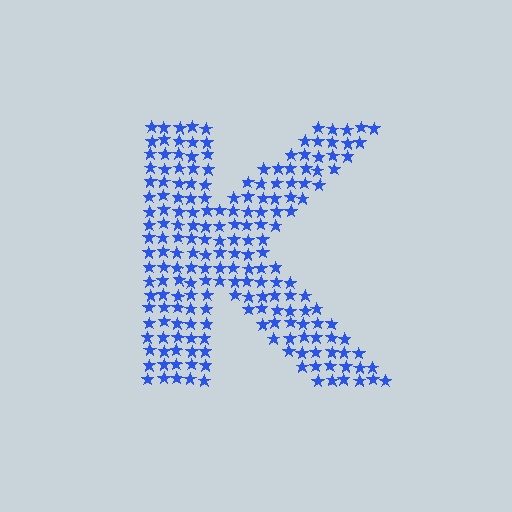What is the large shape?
The large shape is the letter K.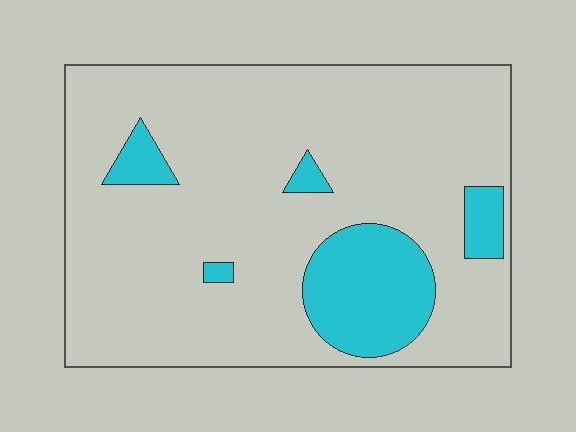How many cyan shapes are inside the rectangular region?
5.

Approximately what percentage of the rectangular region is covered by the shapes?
Approximately 15%.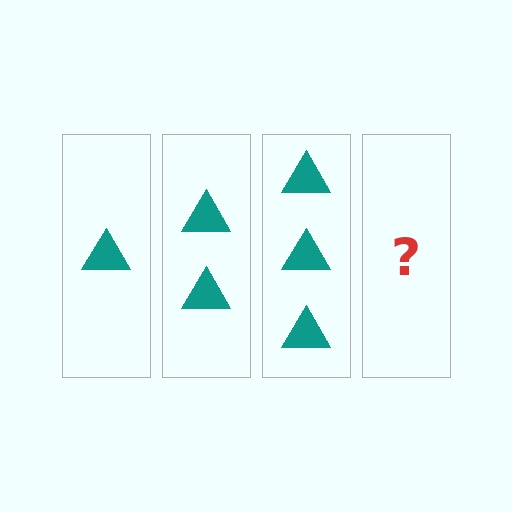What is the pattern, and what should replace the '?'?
The pattern is that each step adds one more triangle. The '?' should be 4 triangles.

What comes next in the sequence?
The next element should be 4 triangles.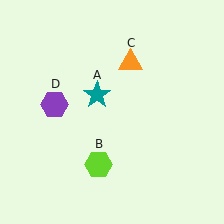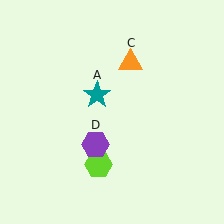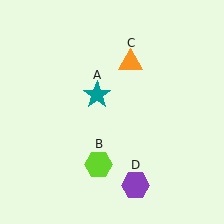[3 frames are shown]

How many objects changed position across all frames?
1 object changed position: purple hexagon (object D).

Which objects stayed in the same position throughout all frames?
Teal star (object A) and lime hexagon (object B) and orange triangle (object C) remained stationary.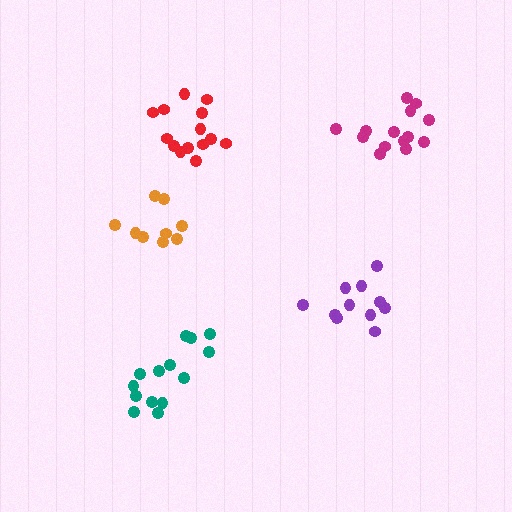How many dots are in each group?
Group 1: 9 dots, Group 2: 14 dots, Group 3: 14 dots, Group 4: 11 dots, Group 5: 14 dots (62 total).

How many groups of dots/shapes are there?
There are 5 groups.